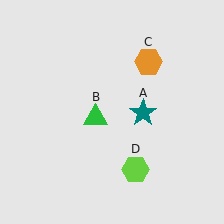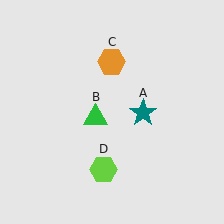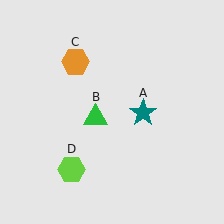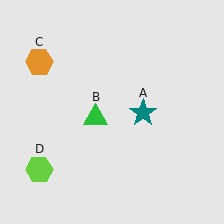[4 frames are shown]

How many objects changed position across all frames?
2 objects changed position: orange hexagon (object C), lime hexagon (object D).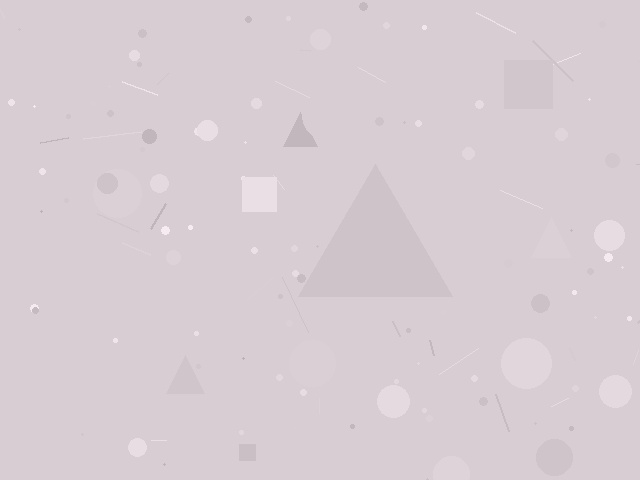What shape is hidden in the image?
A triangle is hidden in the image.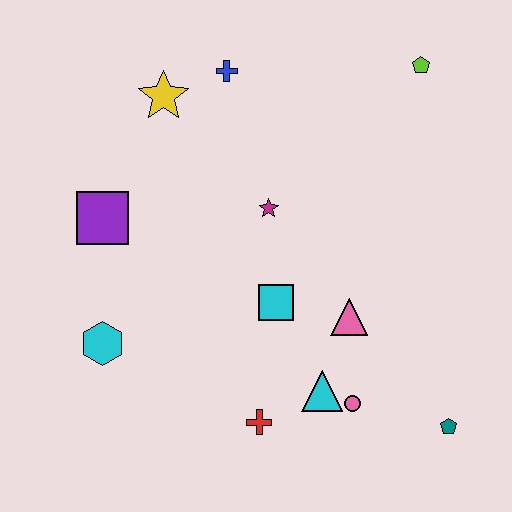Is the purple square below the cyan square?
No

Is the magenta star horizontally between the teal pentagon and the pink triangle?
No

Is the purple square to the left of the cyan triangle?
Yes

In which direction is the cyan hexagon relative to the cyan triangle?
The cyan hexagon is to the left of the cyan triangle.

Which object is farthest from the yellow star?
The teal pentagon is farthest from the yellow star.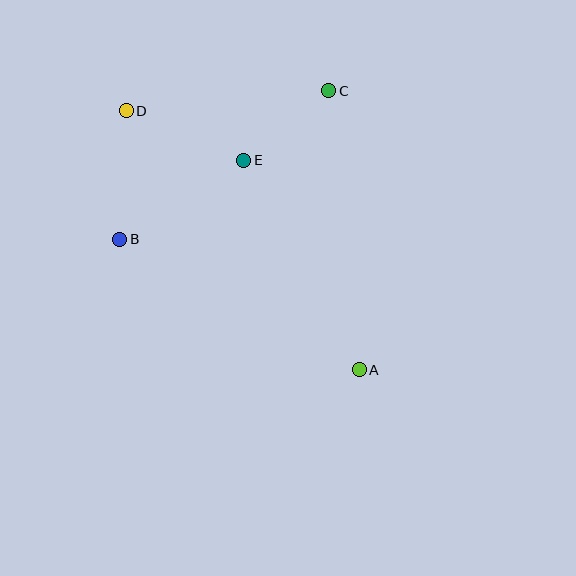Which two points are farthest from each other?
Points A and D are farthest from each other.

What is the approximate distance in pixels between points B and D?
The distance between B and D is approximately 128 pixels.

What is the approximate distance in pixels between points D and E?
The distance between D and E is approximately 128 pixels.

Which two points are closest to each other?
Points C and E are closest to each other.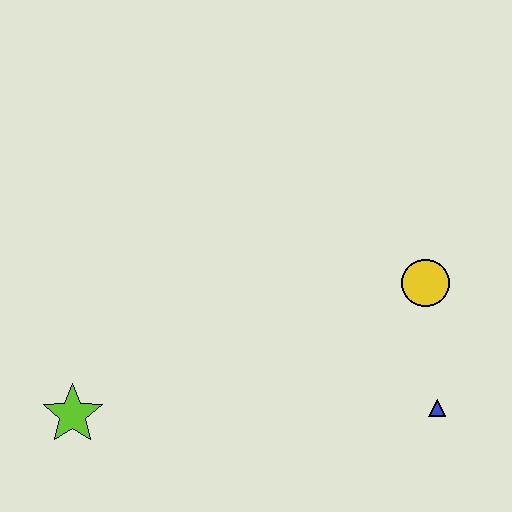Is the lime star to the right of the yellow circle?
No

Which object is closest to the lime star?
The blue triangle is closest to the lime star.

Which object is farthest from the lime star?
The yellow circle is farthest from the lime star.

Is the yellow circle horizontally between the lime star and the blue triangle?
Yes